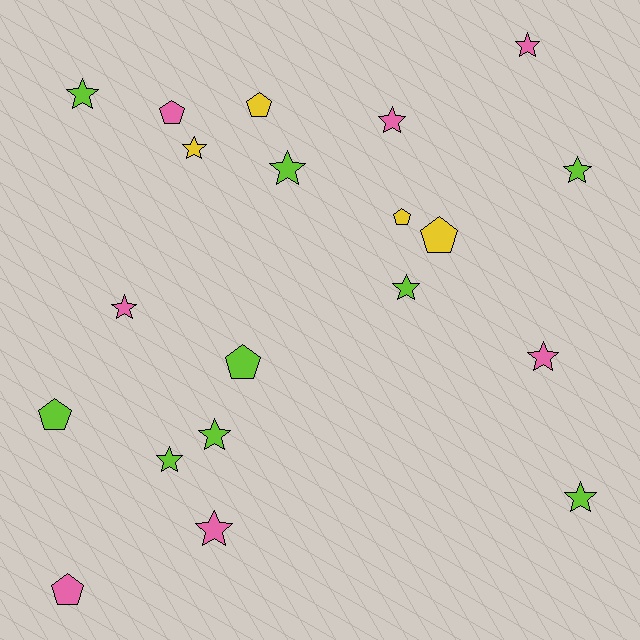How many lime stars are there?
There are 7 lime stars.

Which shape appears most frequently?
Star, with 13 objects.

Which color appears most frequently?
Lime, with 9 objects.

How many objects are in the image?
There are 20 objects.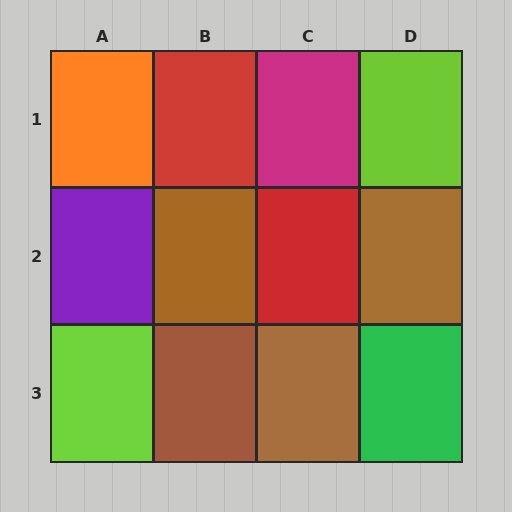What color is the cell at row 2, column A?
Purple.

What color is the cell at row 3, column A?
Lime.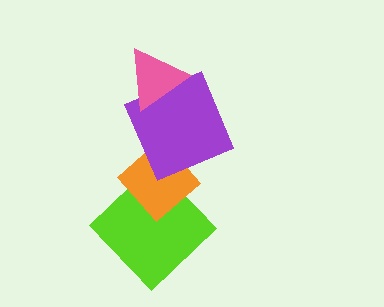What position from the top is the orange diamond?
The orange diamond is 3rd from the top.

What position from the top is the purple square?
The purple square is 2nd from the top.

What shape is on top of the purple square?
The pink triangle is on top of the purple square.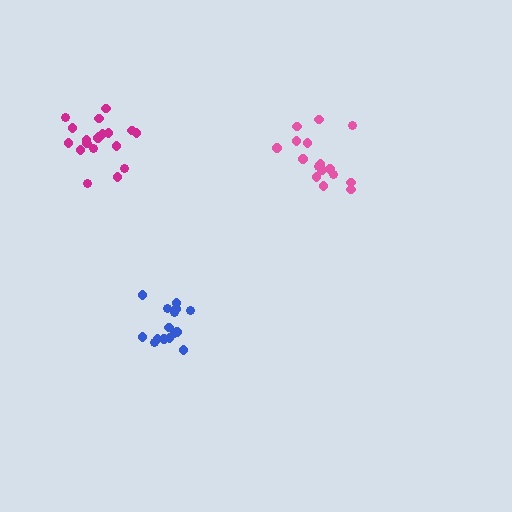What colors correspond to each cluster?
The clusters are colored: blue, magenta, pink.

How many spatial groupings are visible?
There are 3 spatial groupings.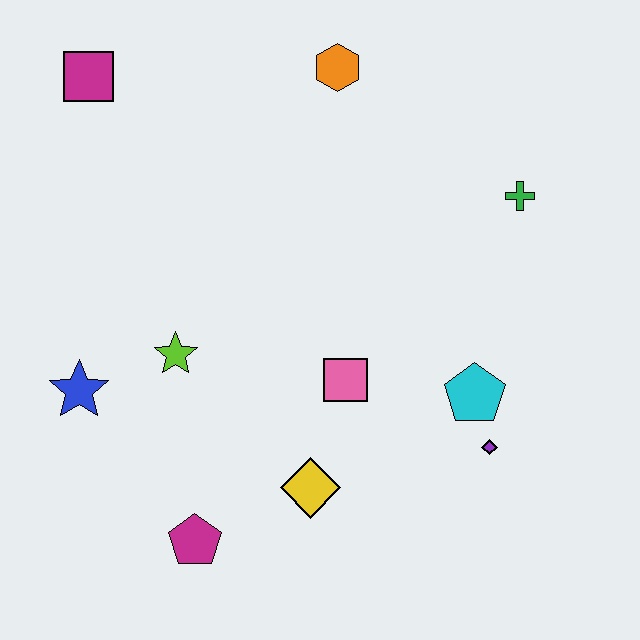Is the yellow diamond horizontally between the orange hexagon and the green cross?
No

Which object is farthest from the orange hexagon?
The magenta pentagon is farthest from the orange hexagon.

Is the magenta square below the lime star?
No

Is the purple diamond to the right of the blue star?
Yes